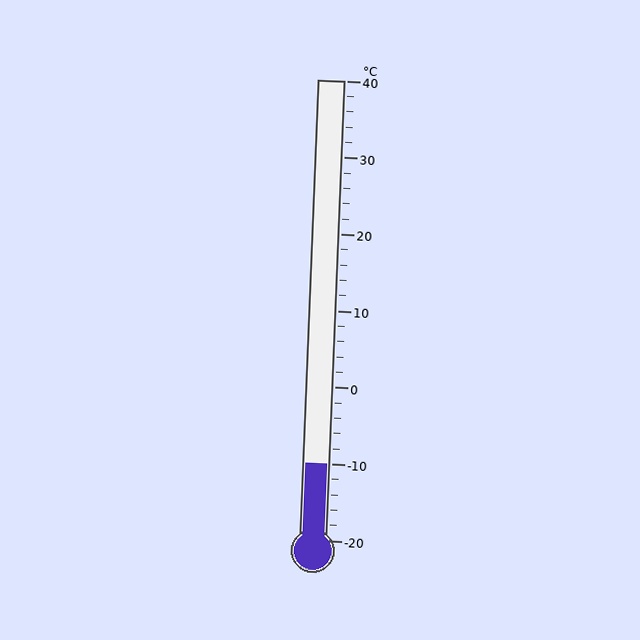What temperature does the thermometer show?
The thermometer shows approximately -10°C.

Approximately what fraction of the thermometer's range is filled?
The thermometer is filled to approximately 15% of its range.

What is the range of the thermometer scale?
The thermometer scale ranges from -20°C to 40°C.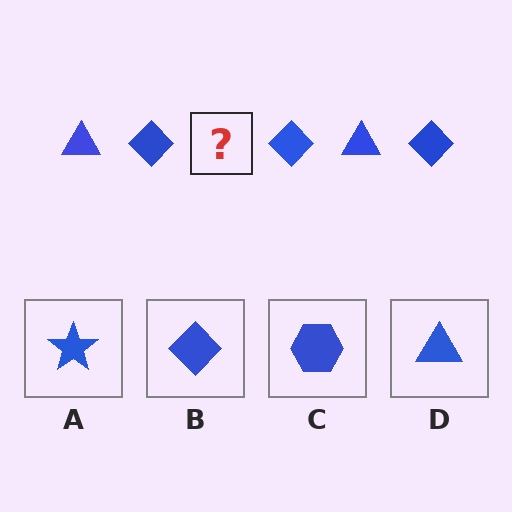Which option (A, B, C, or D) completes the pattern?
D.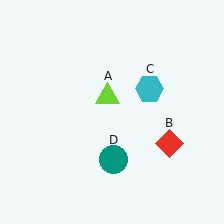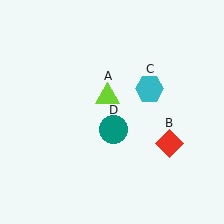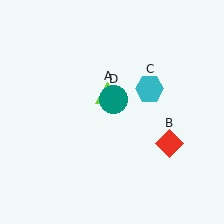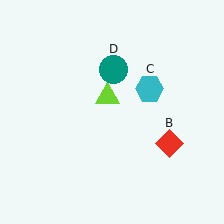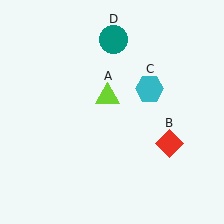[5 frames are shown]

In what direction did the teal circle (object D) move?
The teal circle (object D) moved up.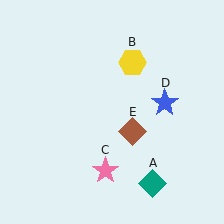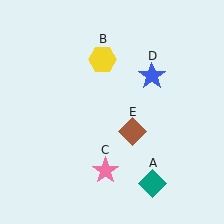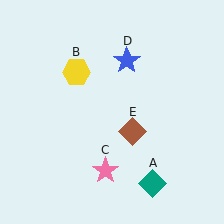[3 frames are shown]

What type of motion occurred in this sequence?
The yellow hexagon (object B), blue star (object D) rotated counterclockwise around the center of the scene.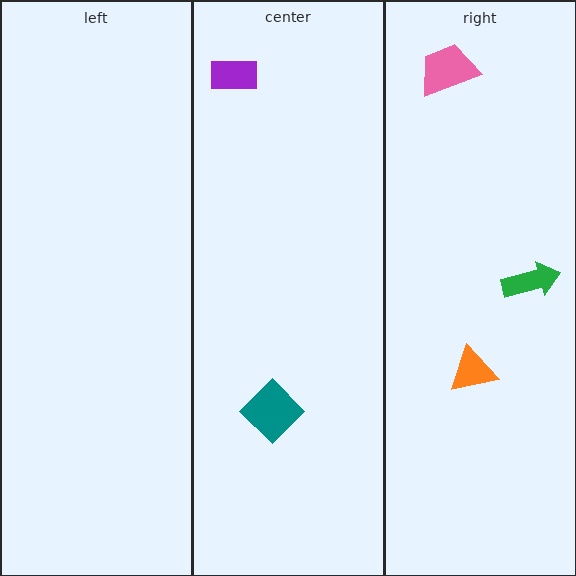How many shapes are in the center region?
2.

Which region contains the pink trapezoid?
The right region.